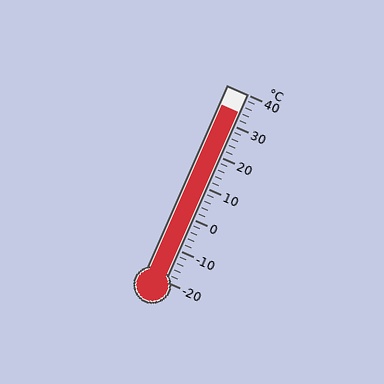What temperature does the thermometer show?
The thermometer shows approximately 34°C.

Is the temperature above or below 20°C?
The temperature is above 20°C.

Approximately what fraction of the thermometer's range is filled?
The thermometer is filled to approximately 90% of its range.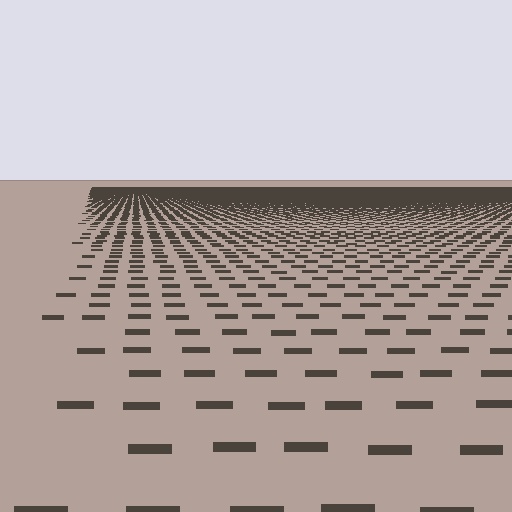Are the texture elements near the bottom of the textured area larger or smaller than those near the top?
Larger. Near the bottom, elements are closer to the viewer and appear at a bigger on-screen size.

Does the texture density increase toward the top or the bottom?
Density increases toward the top.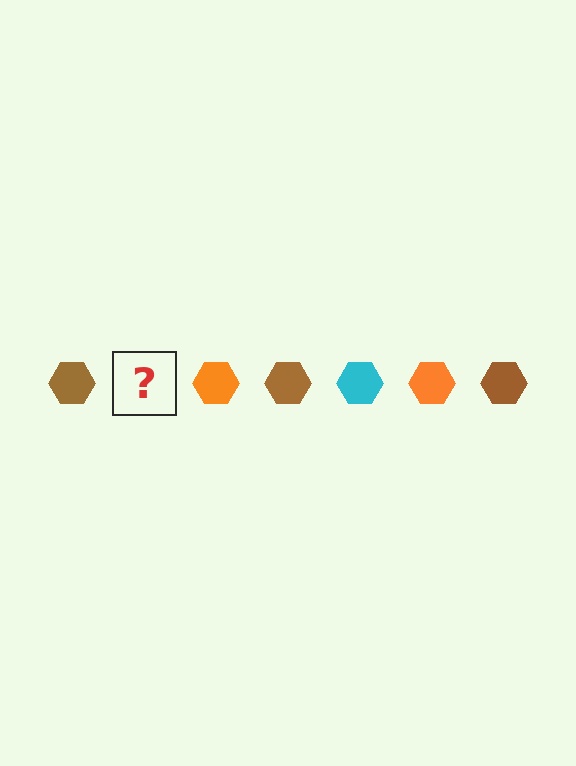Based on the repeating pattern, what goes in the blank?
The blank should be a cyan hexagon.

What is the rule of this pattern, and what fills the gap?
The rule is that the pattern cycles through brown, cyan, orange hexagons. The gap should be filled with a cyan hexagon.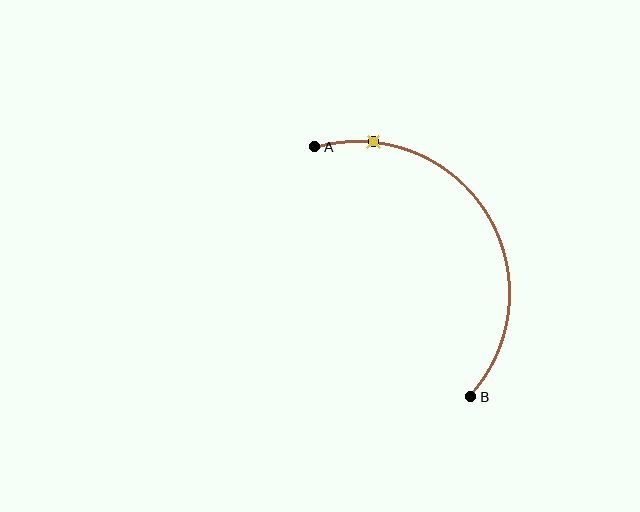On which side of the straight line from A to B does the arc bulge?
The arc bulges to the right of the straight line connecting A and B.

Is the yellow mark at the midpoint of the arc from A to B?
No. The yellow mark lies on the arc but is closer to endpoint A. The arc midpoint would be at the point on the curve equidistant along the arc from both A and B.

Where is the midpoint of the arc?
The arc midpoint is the point on the curve farthest from the straight line joining A and B. It sits to the right of that line.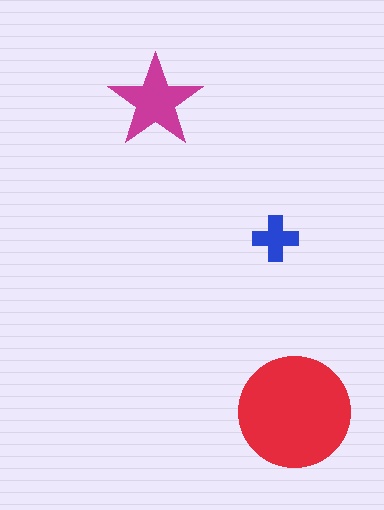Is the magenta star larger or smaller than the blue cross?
Larger.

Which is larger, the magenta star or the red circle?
The red circle.